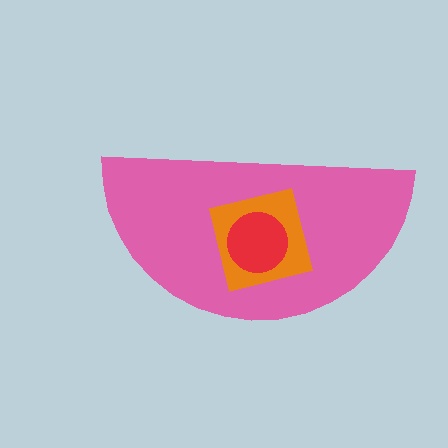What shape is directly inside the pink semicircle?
The orange square.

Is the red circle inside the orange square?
Yes.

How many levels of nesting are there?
3.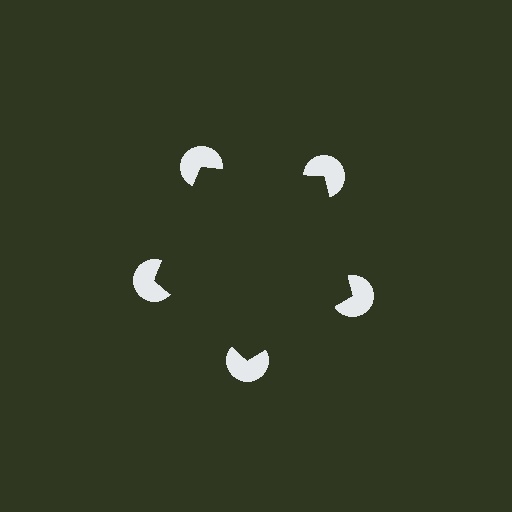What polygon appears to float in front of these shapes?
An illusory pentagon — its edges are inferred from the aligned wedge cuts in the pac-man discs, not physically drawn.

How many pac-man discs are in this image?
There are 5 — one at each vertex of the illusory pentagon.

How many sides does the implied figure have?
5 sides.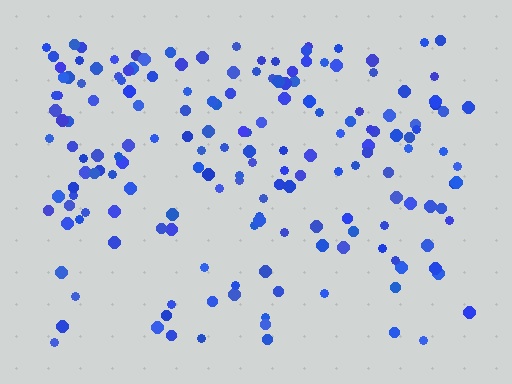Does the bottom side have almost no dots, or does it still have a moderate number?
Still a moderate number, just noticeably fewer than the top.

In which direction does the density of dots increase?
From bottom to top, with the top side densest.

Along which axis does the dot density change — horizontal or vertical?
Vertical.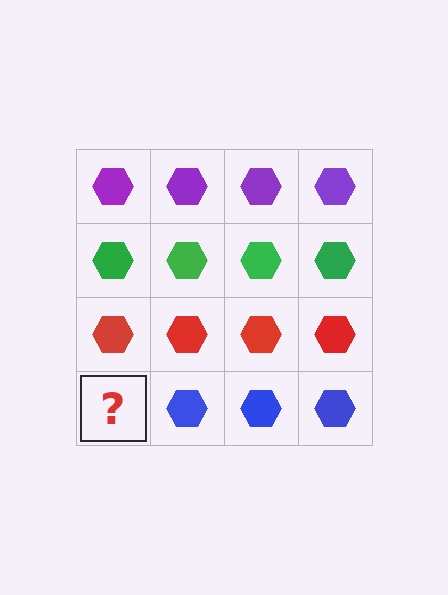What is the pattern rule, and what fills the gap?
The rule is that each row has a consistent color. The gap should be filled with a blue hexagon.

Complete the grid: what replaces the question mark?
The question mark should be replaced with a blue hexagon.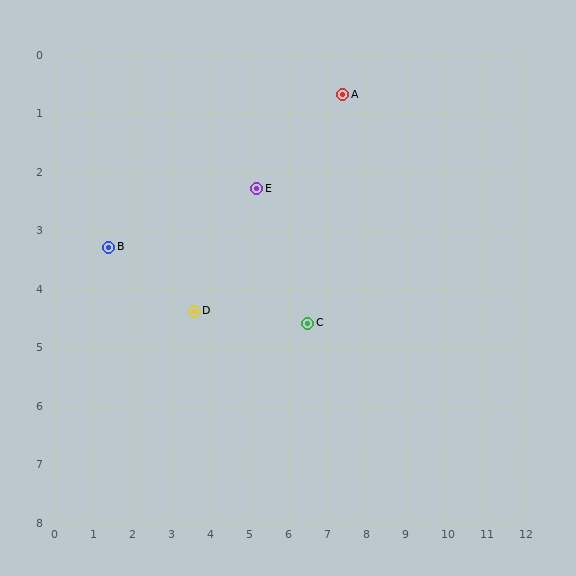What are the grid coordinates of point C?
Point C is at approximately (6.5, 4.6).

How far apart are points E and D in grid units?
Points E and D are about 2.6 grid units apart.